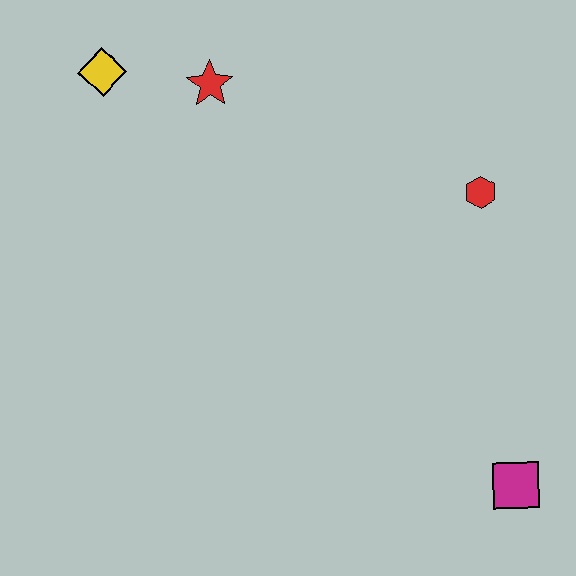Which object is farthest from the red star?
The magenta square is farthest from the red star.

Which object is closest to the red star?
The yellow diamond is closest to the red star.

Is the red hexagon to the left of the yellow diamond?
No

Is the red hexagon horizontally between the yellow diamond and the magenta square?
Yes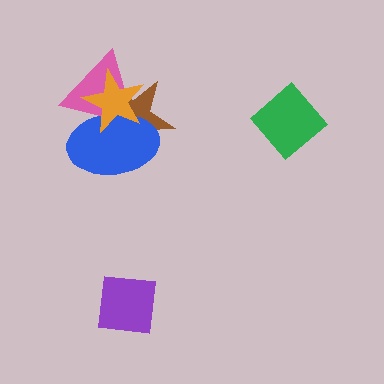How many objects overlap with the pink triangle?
3 objects overlap with the pink triangle.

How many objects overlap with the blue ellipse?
3 objects overlap with the blue ellipse.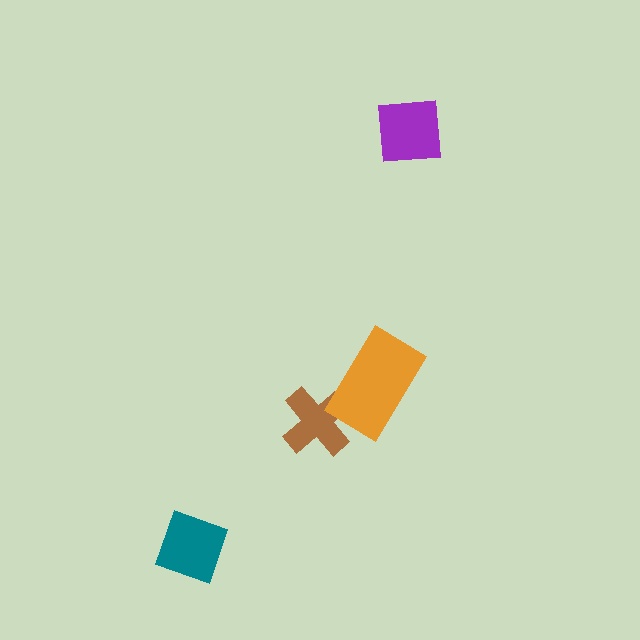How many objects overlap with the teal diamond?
0 objects overlap with the teal diamond.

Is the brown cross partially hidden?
Yes, it is partially covered by another shape.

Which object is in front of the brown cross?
The orange rectangle is in front of the brown cross.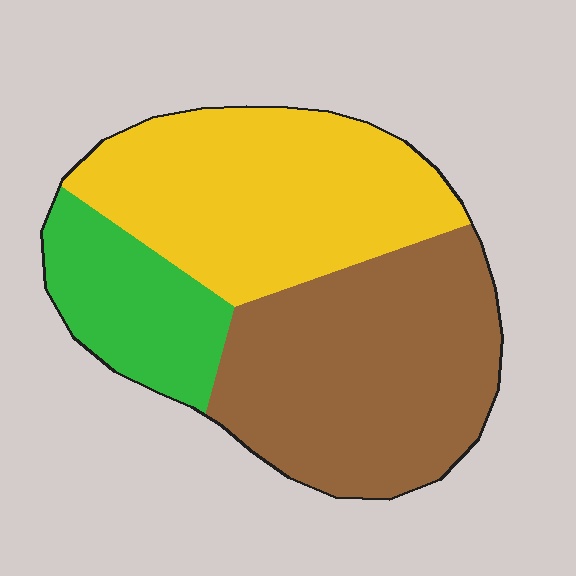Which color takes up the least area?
Green, at roughly 20%.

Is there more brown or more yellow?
Brown.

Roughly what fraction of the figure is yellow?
Yellow covers about 40% of the figure.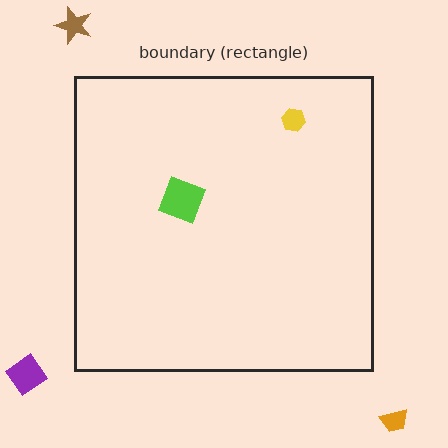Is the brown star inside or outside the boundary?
Outside.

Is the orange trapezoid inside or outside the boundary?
Outside.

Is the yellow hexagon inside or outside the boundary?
Inside.